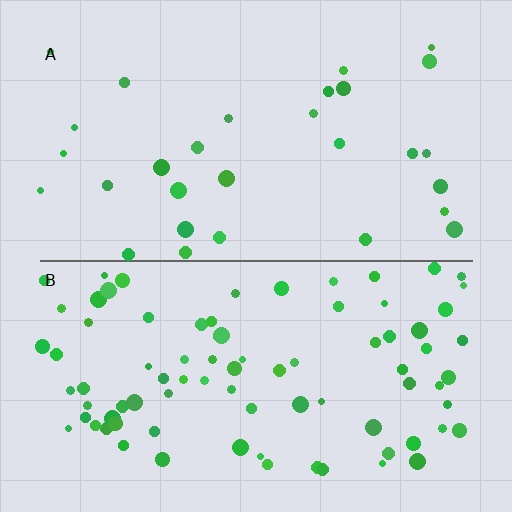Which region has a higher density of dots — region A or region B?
B (the bottom).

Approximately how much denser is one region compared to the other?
Approximately 2.8× — region B over region A.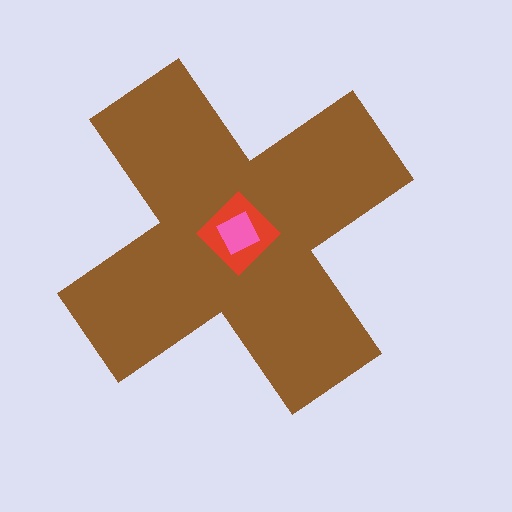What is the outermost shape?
The brown cross.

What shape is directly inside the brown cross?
The red diamond.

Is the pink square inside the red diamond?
Yes.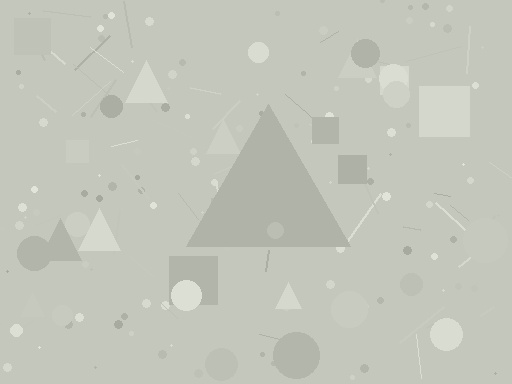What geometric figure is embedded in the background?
A triangle is embedded in the background.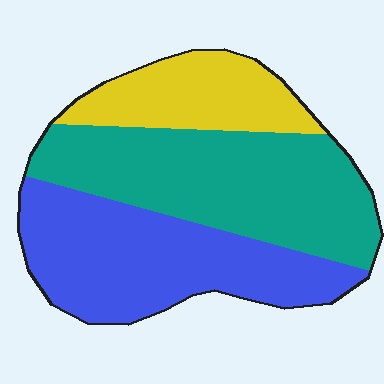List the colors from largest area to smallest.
From largest to smallest: teal, blue, yellow.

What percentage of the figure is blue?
Blue takes up about three eighths (3/8) of the figure.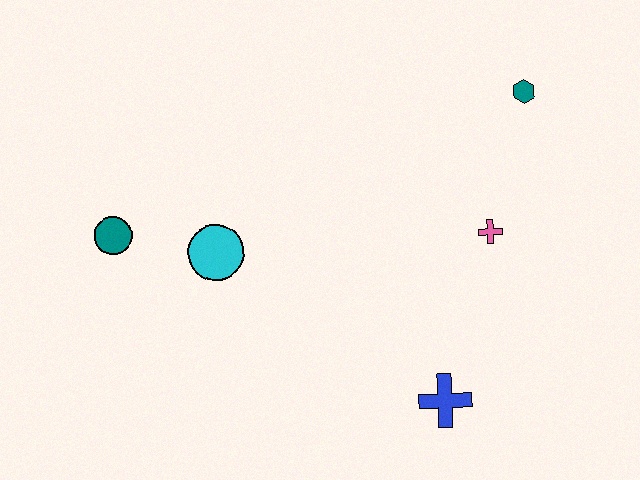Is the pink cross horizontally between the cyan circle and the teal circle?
No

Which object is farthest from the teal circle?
The teal hexagon is farthest from the teal circle.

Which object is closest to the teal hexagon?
The pink cross is closest to the teal hexagon.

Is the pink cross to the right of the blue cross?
Yes